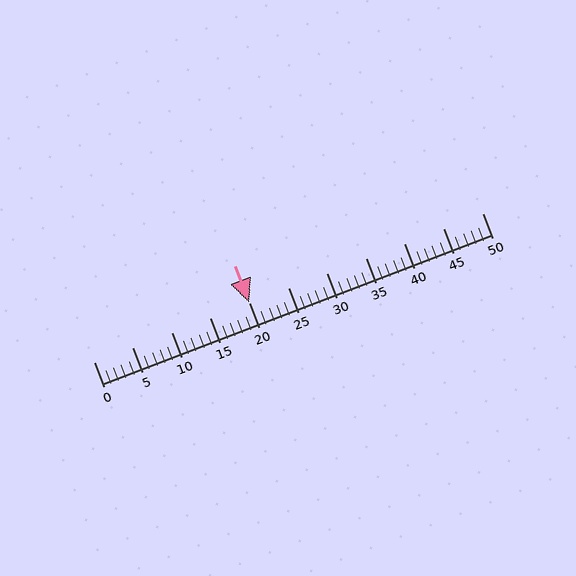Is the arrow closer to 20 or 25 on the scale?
The arrow is closer to 20.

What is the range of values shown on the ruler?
The ruler shows values from 0 to 50.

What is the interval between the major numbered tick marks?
The major tick marks are spaced 5 units apart.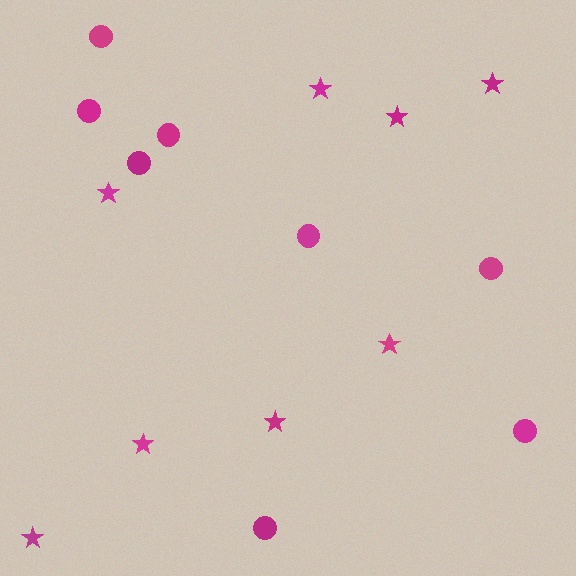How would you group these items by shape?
There are 2 groups: one group of circles (8) and one group of stars (8).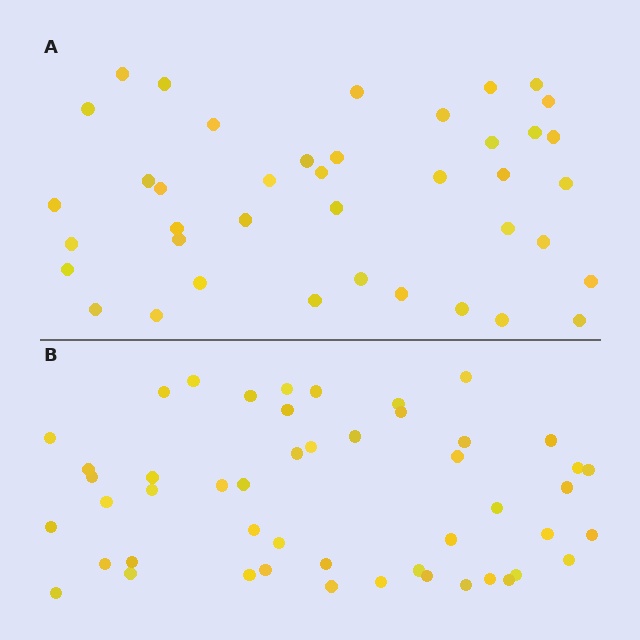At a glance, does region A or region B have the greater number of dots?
Region B (the bottom region) has more dots.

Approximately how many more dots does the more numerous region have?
Region B has roughly 8 or so more dots than region A.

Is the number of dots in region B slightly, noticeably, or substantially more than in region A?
Region B has only slightly more — the two regions are fairly close. The ratio is roughly 1.2 to 1.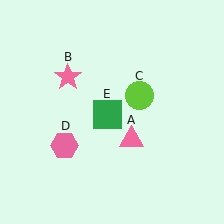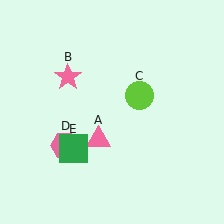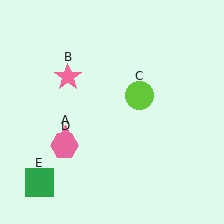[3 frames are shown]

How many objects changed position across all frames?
2 objects changed position: pink triangle (object A), green square (object E).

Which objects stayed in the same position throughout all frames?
Pink star (object B) and lime circle (object C) and pink hexagon (object D) remained stationary.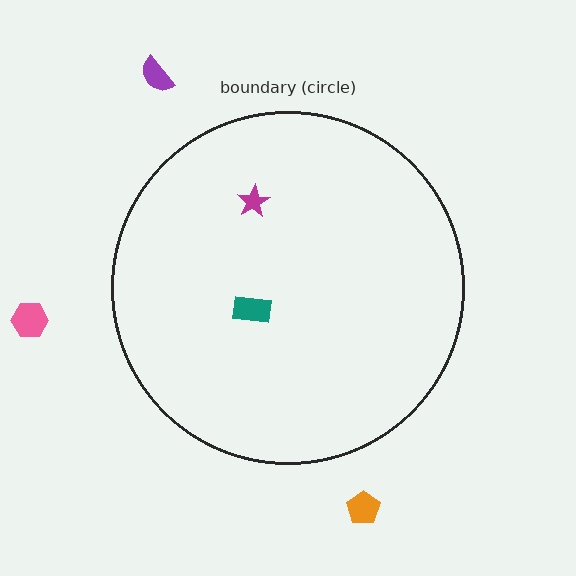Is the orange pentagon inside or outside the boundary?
Outside.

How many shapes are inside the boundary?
2 inside, 3 outside.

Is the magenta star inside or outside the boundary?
Inside.